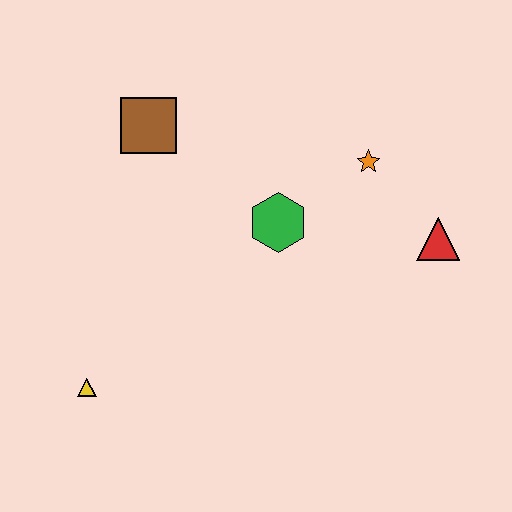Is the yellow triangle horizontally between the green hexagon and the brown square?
No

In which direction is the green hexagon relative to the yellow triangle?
The green hexagon is to the right of the yellow triangle.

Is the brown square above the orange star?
Yes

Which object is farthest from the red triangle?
The yellow triangle is farthest from the red triangle.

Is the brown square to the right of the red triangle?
No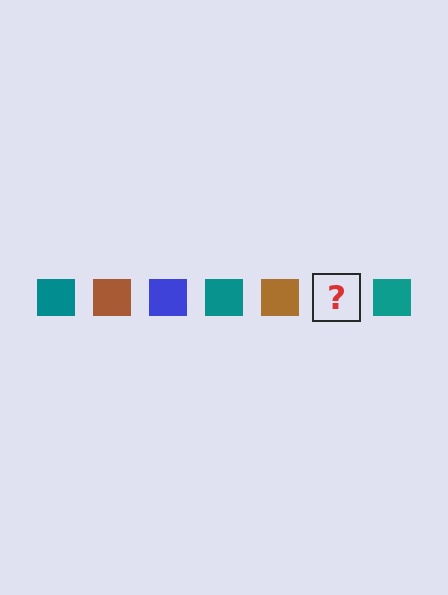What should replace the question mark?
The question mark should be replaced with a blue square.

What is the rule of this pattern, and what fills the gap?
The rule is that the pattern cycles through teal, brown, blue squares. The gap should be filled with a blue square.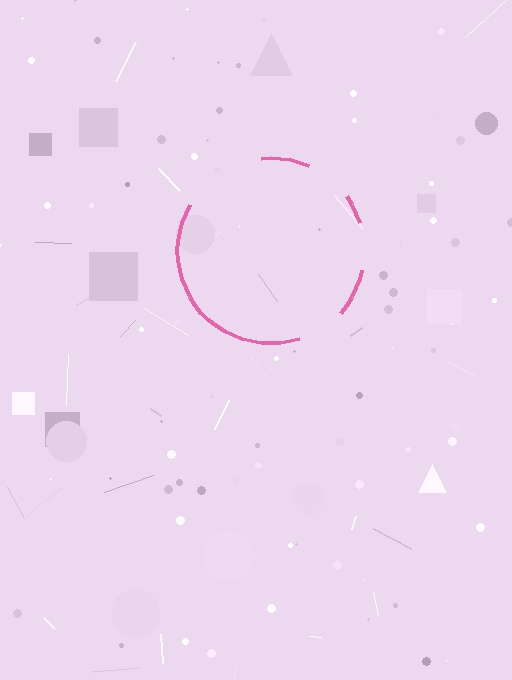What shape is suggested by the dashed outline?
The dashed outline suggests a circle.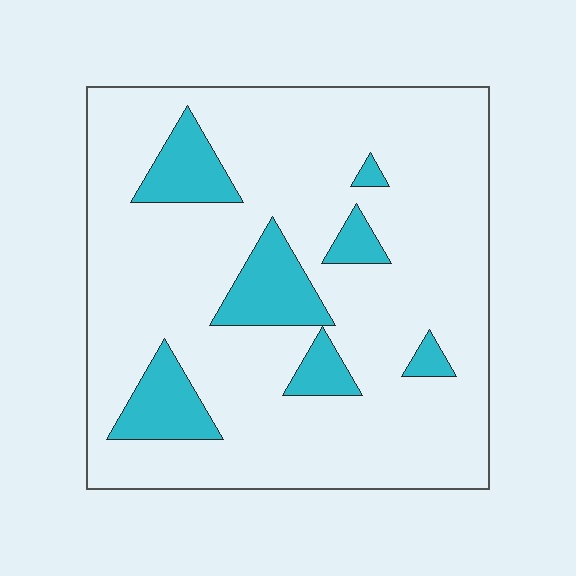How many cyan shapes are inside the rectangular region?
7.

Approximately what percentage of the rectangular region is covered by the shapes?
Approximately 15%.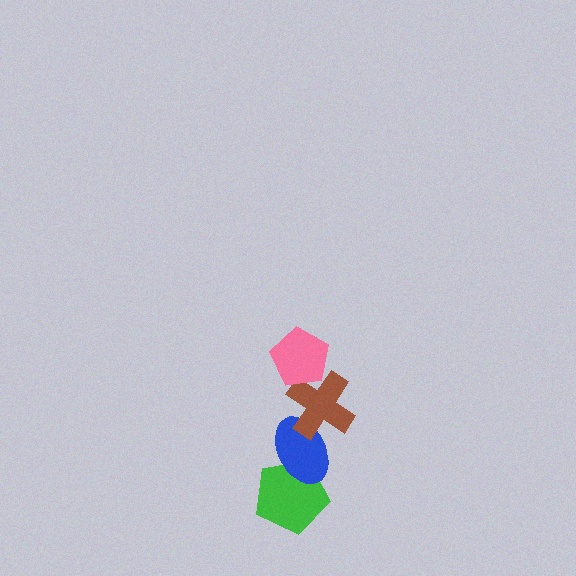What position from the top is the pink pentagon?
The pink pentagon is 1st from the top.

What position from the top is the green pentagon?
The green pentagon is 4th from the top.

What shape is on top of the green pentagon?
The blue ellipse is on top of the green pentagon.